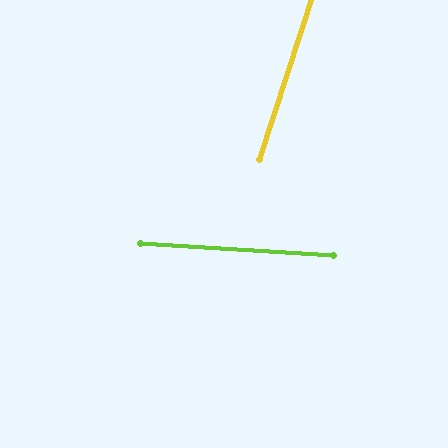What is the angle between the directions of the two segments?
Approximately 75 degrees.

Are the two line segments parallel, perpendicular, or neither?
Neither parallel nor perpendicular — they differ by about 75°.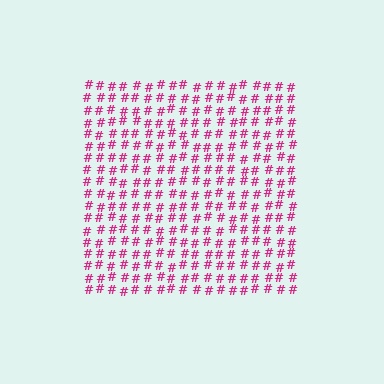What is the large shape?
The large shape is a square.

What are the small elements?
The small elements are hash symbols.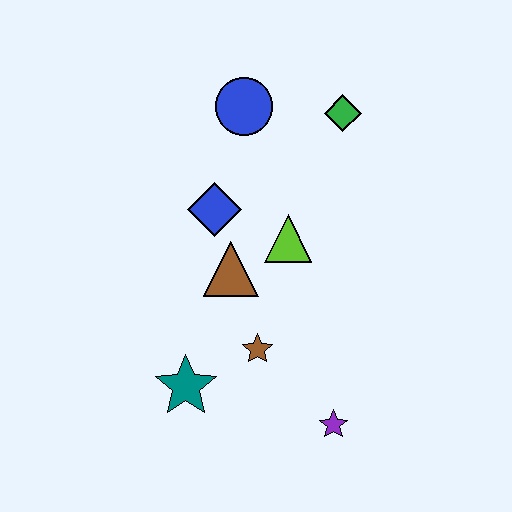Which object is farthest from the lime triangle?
The purple star is farthest from the lime triangle.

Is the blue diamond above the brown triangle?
Yes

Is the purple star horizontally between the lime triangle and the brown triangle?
No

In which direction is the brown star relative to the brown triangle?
The brown star is below the brown triangle.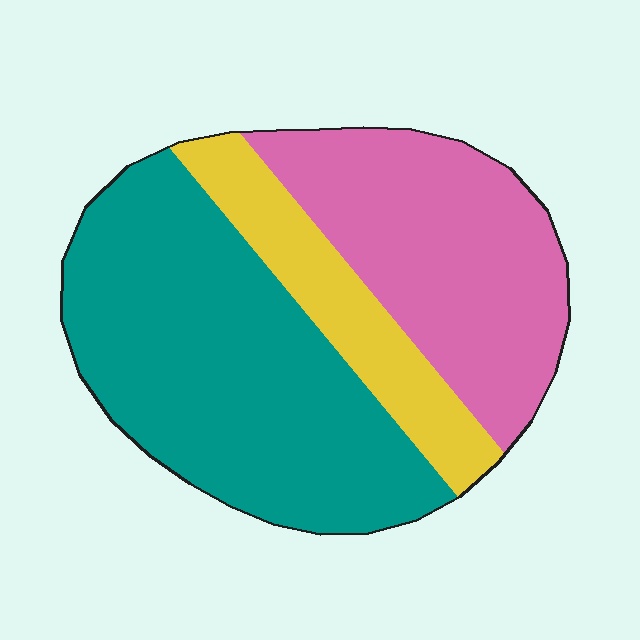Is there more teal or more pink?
Teal.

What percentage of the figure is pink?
Pink takes up about one third (1/3) of the figure.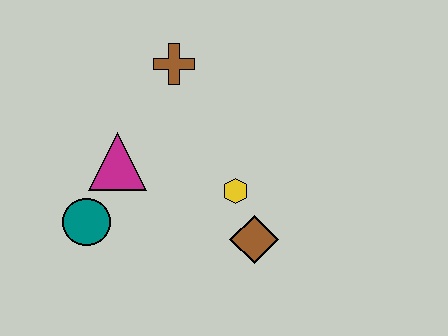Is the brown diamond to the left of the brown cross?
No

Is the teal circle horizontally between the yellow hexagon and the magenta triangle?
No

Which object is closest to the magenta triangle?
The teal circle is closest to the magenta triangle.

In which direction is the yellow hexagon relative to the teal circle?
The yellow hexagon is to the right of the teal circle.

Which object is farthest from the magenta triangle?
The brown diamond is farthest from the magenta triangle.